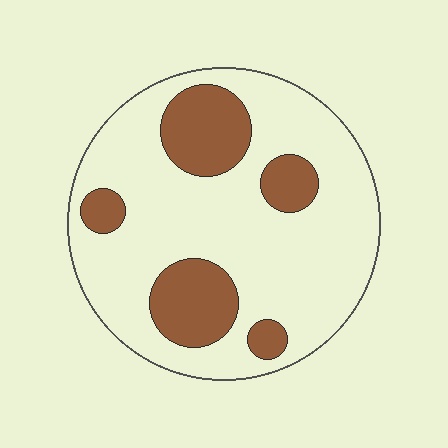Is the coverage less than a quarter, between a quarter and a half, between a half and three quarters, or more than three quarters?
Less than a quarter.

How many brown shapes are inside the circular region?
5.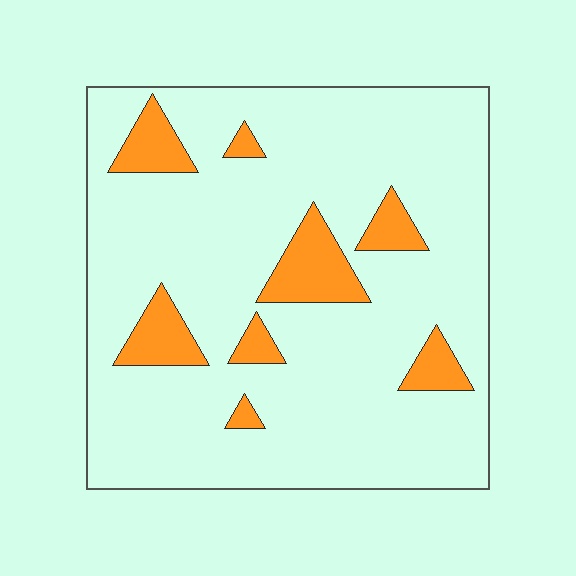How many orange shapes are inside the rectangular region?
8.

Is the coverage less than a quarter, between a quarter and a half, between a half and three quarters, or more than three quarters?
Less than a quarter.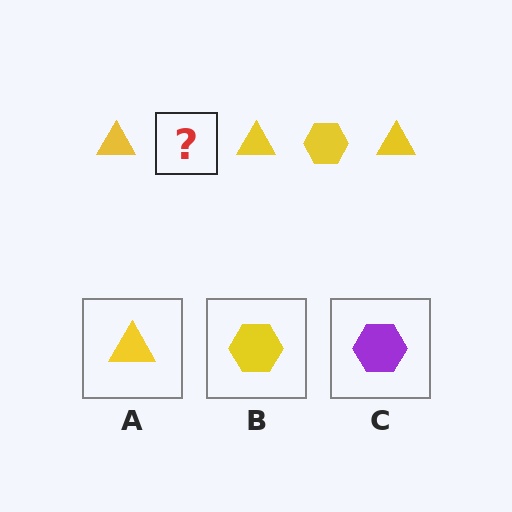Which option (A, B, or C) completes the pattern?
B.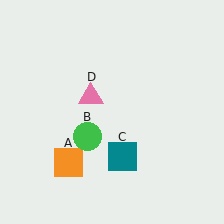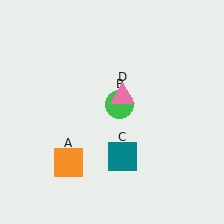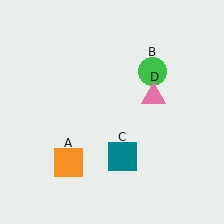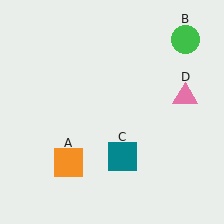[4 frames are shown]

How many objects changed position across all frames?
2 objects changed position: green circle (object B), pink triangle (object D).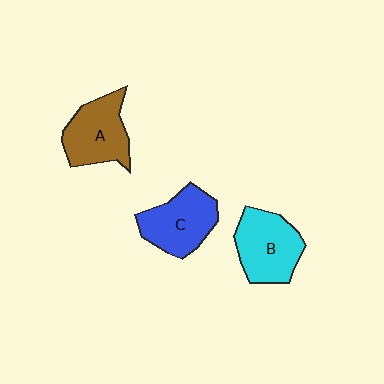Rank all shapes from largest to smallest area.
From largest to smallest: B (cyan), A (brown), C (blue).